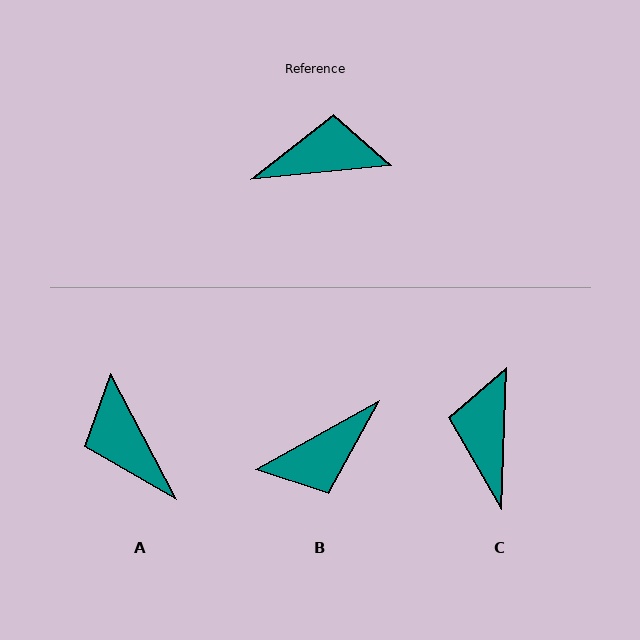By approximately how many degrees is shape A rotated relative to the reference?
Approximately 112 degrees counter-clockwise.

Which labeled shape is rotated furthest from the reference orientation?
B, about 157 degrees away.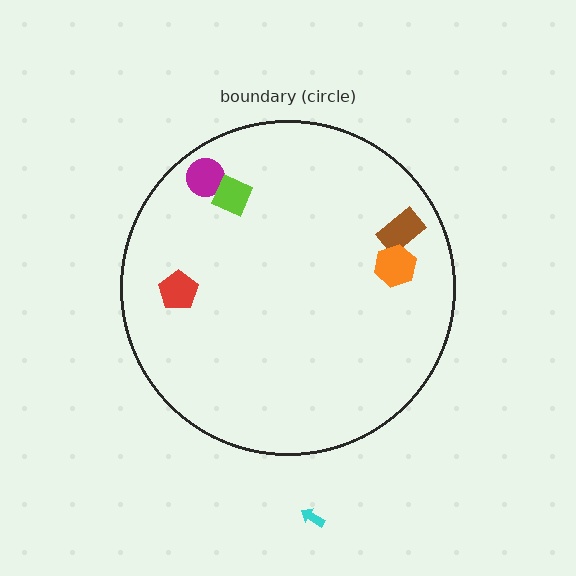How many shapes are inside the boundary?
5 inside, 1 outside.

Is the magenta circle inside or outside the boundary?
Inside.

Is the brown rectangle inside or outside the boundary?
Inside.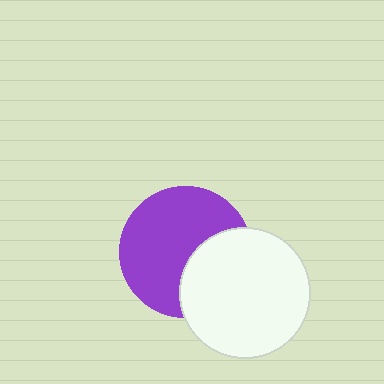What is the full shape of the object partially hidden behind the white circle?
The partially hidden object is a purple circle.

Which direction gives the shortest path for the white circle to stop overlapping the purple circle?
Moving right gives the shortest separation.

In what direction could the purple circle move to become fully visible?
The purple circle could move left. That would shift it out from behind the white circle entirely.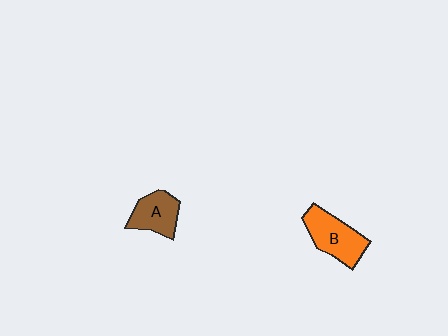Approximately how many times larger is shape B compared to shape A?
Approximately 1.3 times.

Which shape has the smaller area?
Shape A (brown).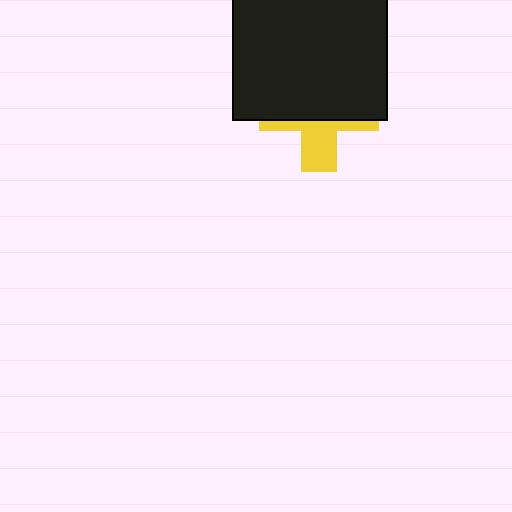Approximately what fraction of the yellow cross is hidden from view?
Roughly 65% of the yellow cross is hidden behind the black rectangle.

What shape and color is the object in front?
The object in front is a black rectangle.